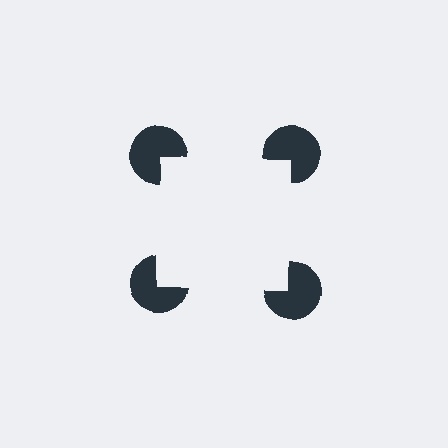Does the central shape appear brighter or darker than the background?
It typically appears slightly brighter than the background, even though no actual brightness change is drawn.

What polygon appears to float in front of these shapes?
An illusory square — its edges are inferred from the aligned wedge cuts in the pac-man discs, not physically drawn.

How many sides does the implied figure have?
4 sides.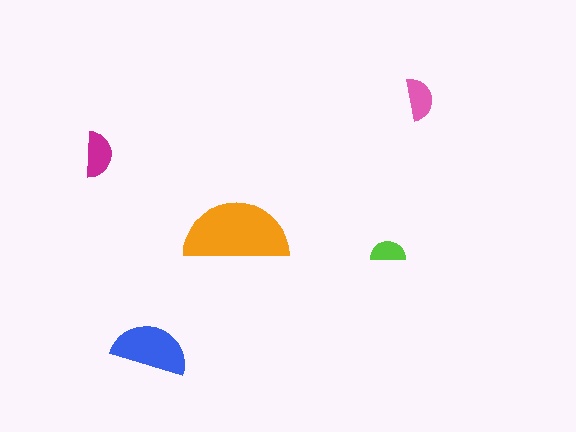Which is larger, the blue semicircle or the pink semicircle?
The blue one.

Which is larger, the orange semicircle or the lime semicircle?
The orange one.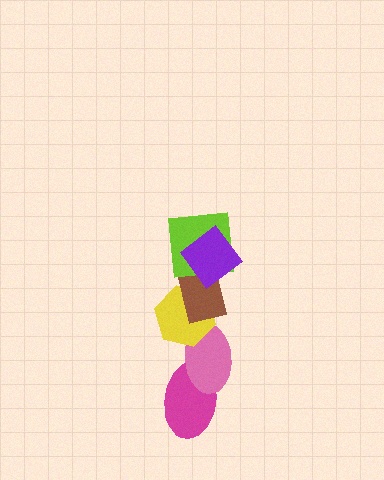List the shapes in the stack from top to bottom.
From top to bottom: the purple diamond, the lime square, the brown rectangle, the yellow hexagon, the pink ellipse, the magenta ellipse.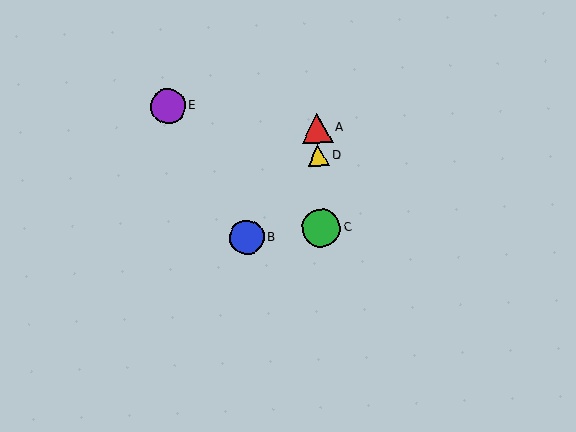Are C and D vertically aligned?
Yes, both are at x≈322.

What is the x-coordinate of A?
Object A is at x≈317.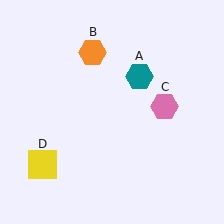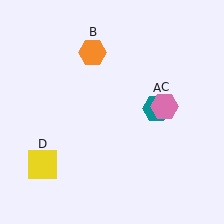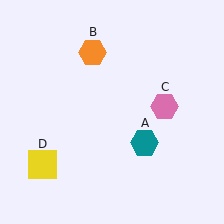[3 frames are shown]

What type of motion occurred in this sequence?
The teal hexagon (object A) rotated clockwise around the center of the scene.